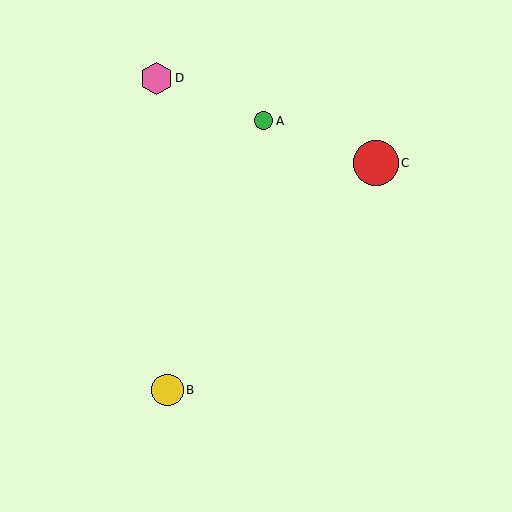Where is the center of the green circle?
The center of the green circle is at (264, 121).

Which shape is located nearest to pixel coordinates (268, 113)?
The green circle (labeled A) at (264, 121) is nearest to that location.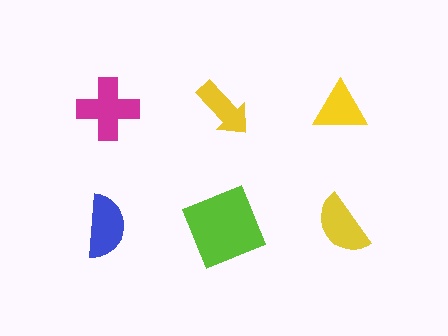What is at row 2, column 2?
A lime square.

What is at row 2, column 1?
A blue semicircle.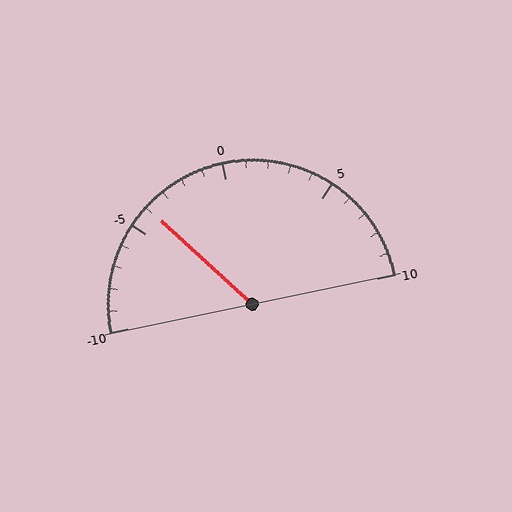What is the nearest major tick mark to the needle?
The nearest major tick mark is -5.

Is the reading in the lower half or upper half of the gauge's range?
The reading is in the lower half of the range (-10 to 10).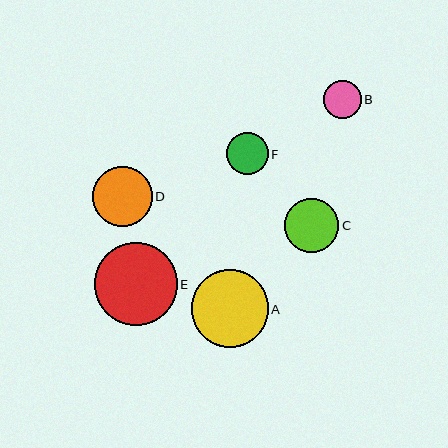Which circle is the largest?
Circle E is the largest with a size of approximately 83 pixels.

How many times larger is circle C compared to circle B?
Circle C is approximately 1.4 times the size of circle B.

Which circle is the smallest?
Circle B is the smallest with a size of approximately 38 pixels.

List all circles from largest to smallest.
From largest to smallest: E, A, D, C, F, B.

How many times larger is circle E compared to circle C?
Circle E is approximately 1.5 times the size of circle C.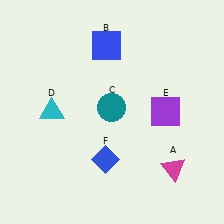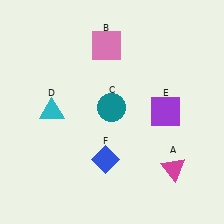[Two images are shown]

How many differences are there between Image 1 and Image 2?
There is 1 difference between the two images.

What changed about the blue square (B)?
In Image 1, B is blue. In Image 2, it changed to pink.